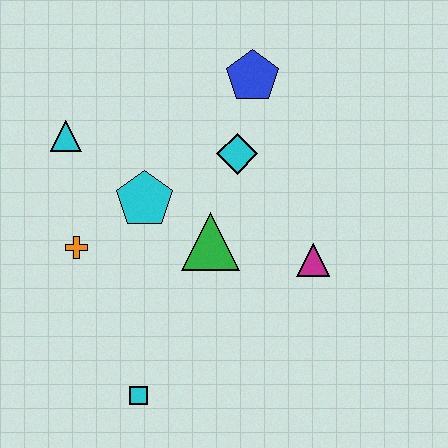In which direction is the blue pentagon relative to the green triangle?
The blue pentagon is above the green triangle.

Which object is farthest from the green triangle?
The cyan triangle is farthest from the green triangle.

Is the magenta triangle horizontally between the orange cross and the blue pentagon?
No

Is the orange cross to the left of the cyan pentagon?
Yes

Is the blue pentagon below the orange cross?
No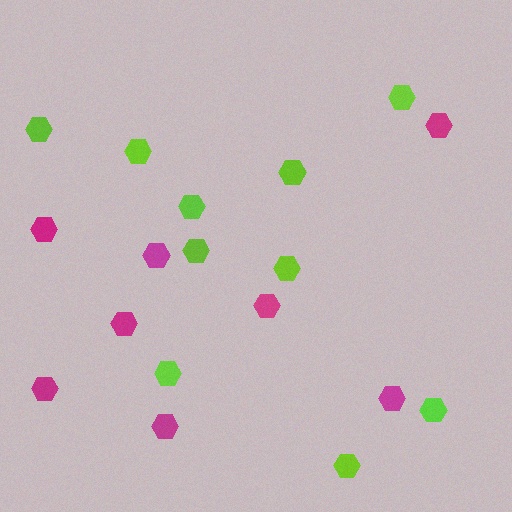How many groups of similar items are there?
There are 2 groups: one group of magenta hexagons (8) and one group of lime hexagons (10).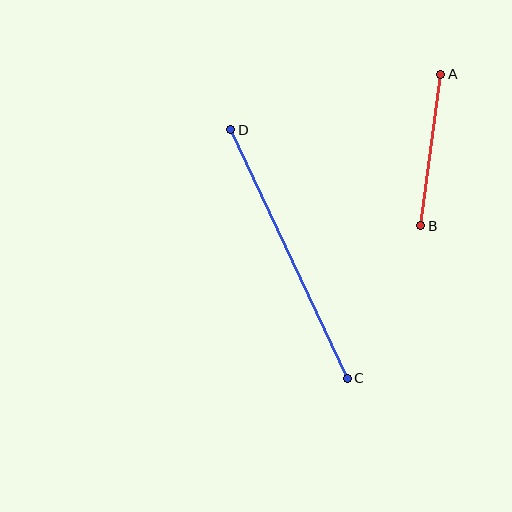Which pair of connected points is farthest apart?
Points C and D are farthest apart.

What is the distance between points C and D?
The distance is approximately 274 pixels.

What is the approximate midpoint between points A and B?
The midpoint is at approximately (431, 150) pixels.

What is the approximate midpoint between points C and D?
The midpoint is at approximately (289, 254) pixels.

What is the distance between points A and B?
The distance is approximately 153 pixels.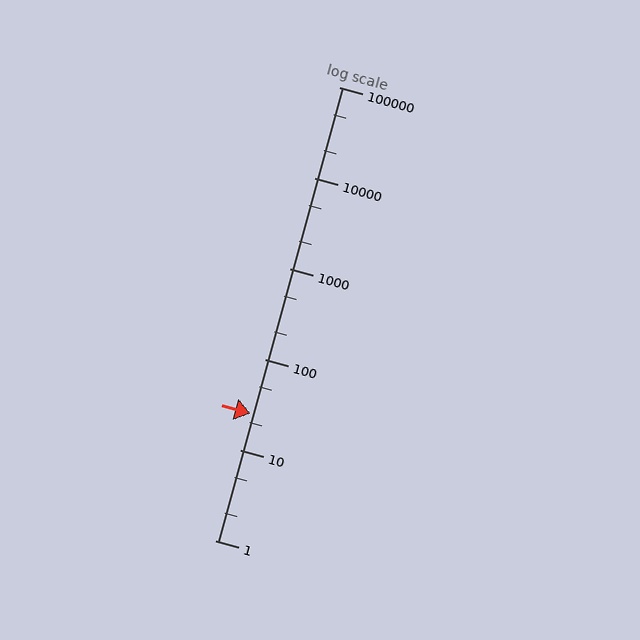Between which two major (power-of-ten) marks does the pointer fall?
The pointer is between 10 and 100.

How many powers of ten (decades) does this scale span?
The scale spans 5 decades, from 1 to 100000.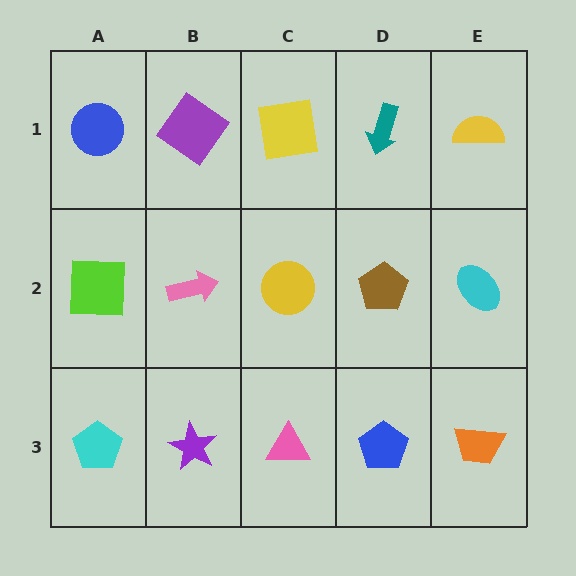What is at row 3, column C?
A pink triangle.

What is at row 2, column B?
A pink arrow.